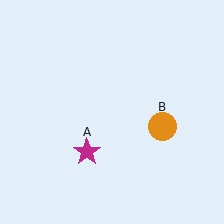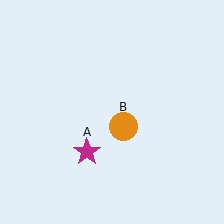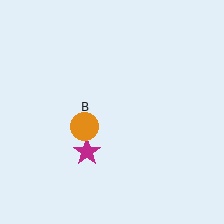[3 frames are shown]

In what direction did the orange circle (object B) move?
The orange circle (object B) moved left.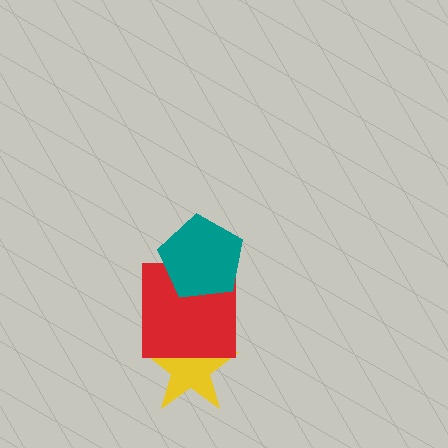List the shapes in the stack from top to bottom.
From top to bottom: the teal pentagon, the red square, the yellow star.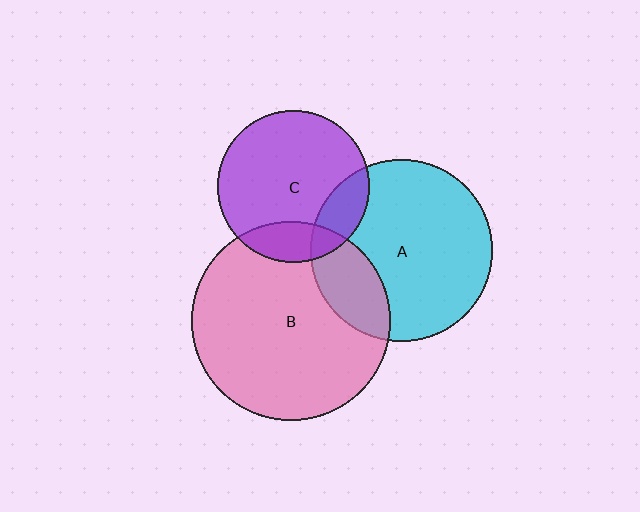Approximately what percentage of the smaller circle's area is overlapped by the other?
Approximately 20%.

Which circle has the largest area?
Circle B (pink).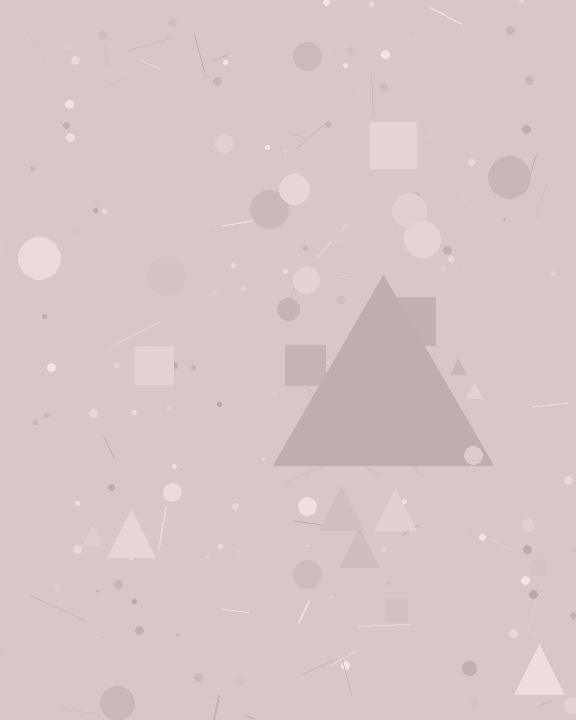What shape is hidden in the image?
A triangle is hidden in the image.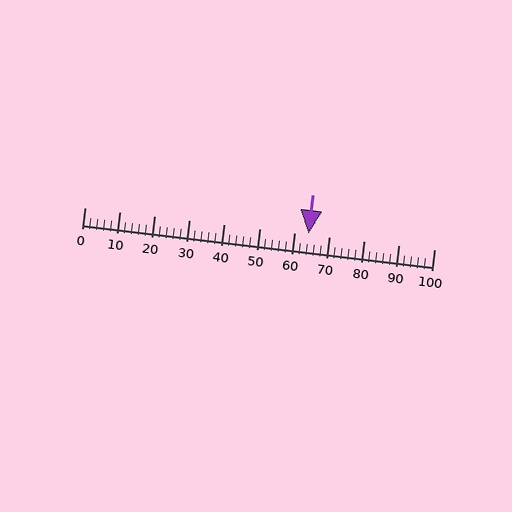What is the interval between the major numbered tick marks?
The major tick marks are spaced 10 units apart.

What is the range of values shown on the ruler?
The ruler shows values from 0 to 100.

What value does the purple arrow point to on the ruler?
The purple arrow points to approximately 64.